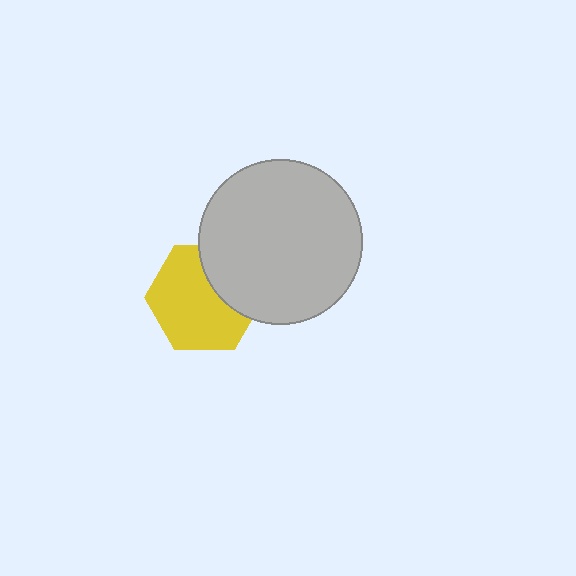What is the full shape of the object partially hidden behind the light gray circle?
The partially hidden object is a yellow hexagon.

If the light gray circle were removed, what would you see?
You would see the complete yellow hexagon.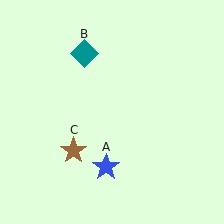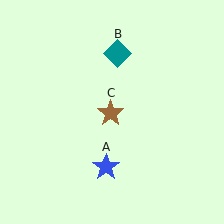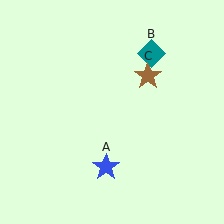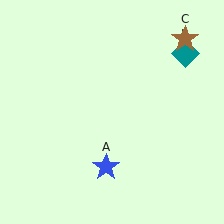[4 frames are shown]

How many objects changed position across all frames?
2 objects changed position: teal diamond (object B), brown star (object C).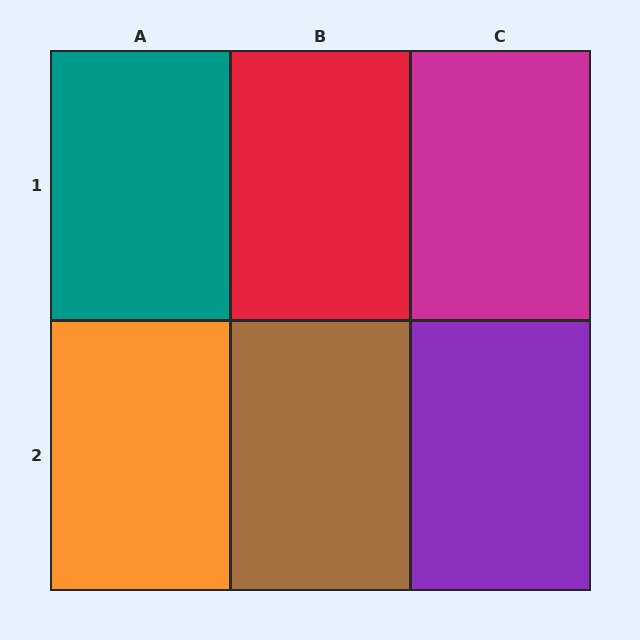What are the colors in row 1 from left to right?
Teal, red, magenta.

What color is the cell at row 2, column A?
Orange.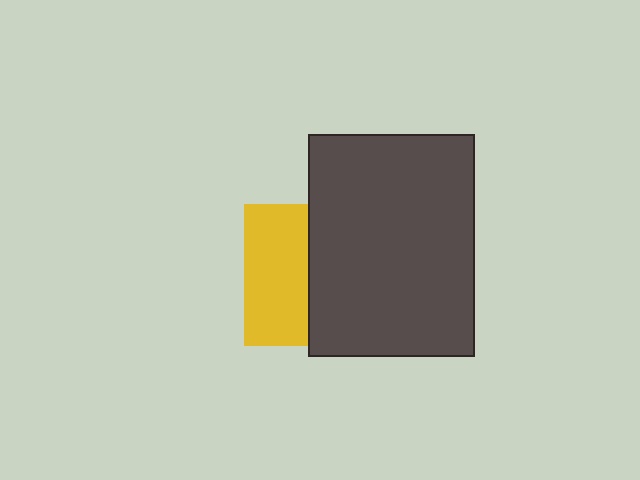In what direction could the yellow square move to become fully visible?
The yellow square could move left. That would shift it out from behind the dark gray rectangle entirely.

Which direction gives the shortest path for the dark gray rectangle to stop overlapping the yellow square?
Moving right gives the shortest separation.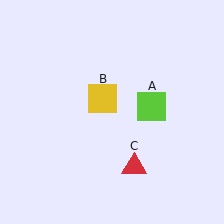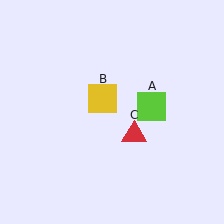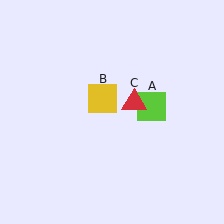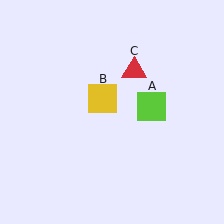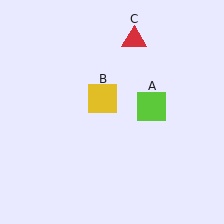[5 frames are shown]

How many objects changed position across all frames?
1 object changed position: red triangle (object C).